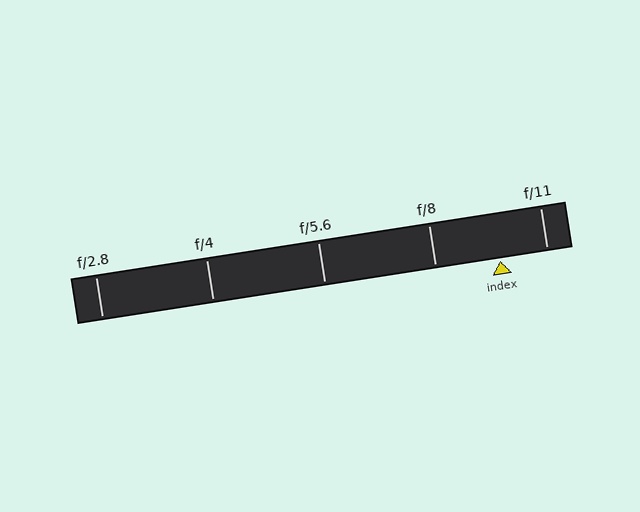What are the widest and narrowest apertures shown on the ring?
The widest aperture shown is f/2.8 and the narrowest is f/11.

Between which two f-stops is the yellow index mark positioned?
The index mark is between f/8 and f/11.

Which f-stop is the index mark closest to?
The index mark is closest to f/11.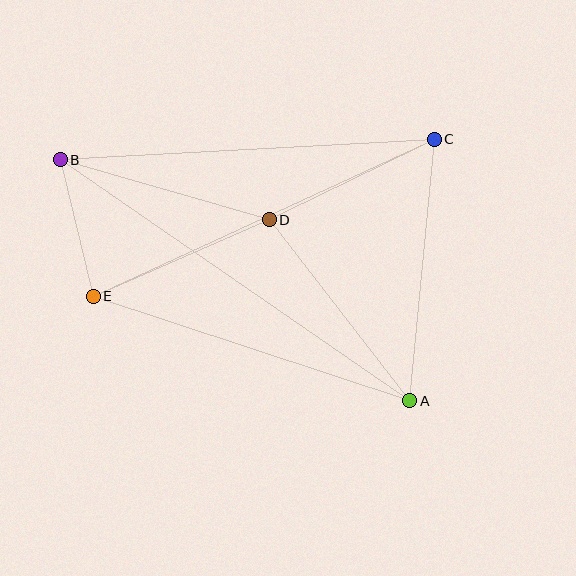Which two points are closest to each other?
Points B and E are closest to each other.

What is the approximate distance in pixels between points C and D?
The distance between C and D is approximately 184 pixels.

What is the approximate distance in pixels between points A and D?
The distance between A and D is approximately 229 pixels.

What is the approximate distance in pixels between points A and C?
The distance between A and C is approximately 263 pixels.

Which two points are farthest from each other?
Points A and B are farthest from each other.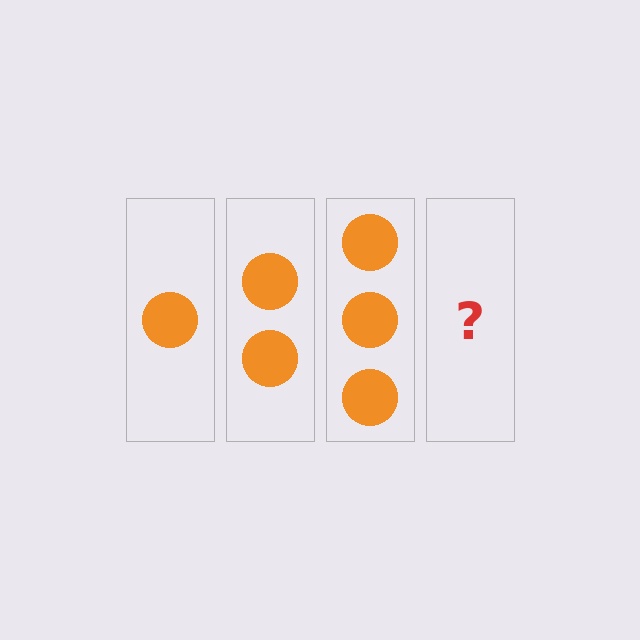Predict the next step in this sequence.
The next step is 4 circles.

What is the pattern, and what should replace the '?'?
The pattern is that each step adds one more circle. The '?' should be 4 circles.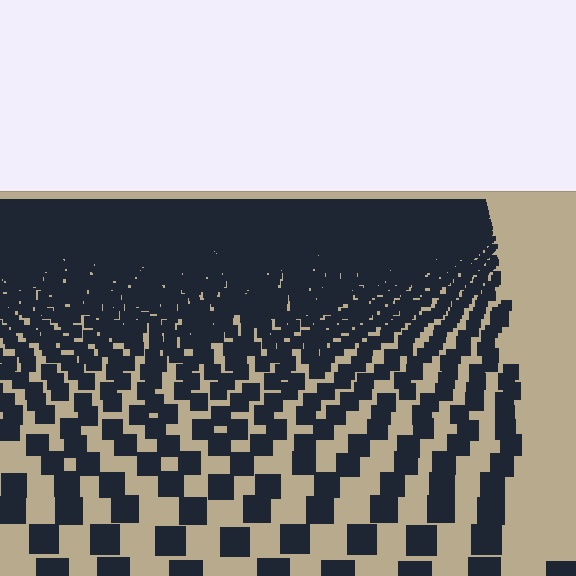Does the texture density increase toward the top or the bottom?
Density increases toward the top.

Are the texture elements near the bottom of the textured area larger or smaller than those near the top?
Larger. Near the bottom, elements are closer to the viewer and appear at a bigger on-screen size.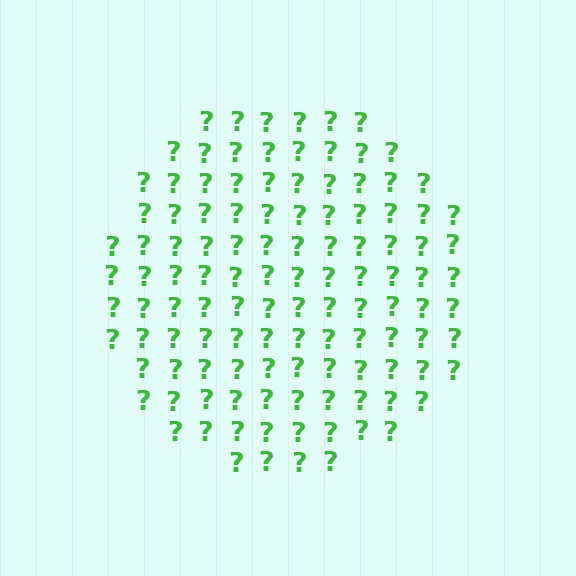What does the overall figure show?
The overall figure shows a circle.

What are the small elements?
The small elements are question marks.